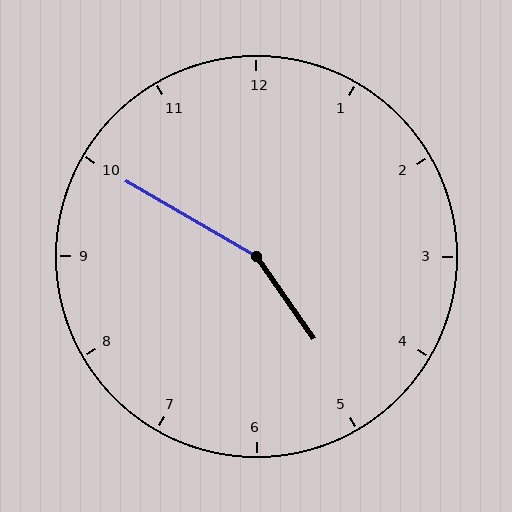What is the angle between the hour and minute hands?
Approximately 155 degrees.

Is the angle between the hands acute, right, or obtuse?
It is obtuse.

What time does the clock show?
4:50.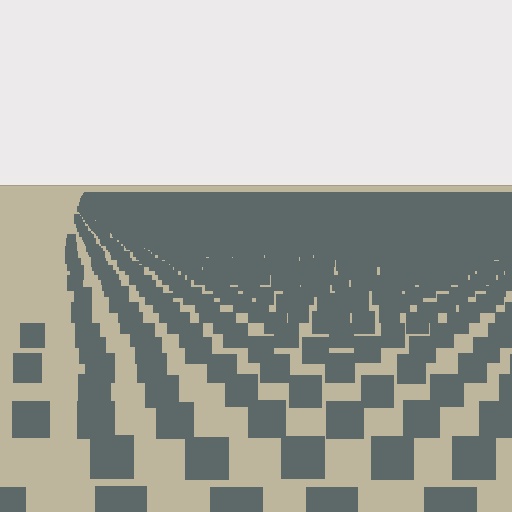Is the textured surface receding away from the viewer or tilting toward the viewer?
The surface is receding away from the viewer. Texture elements get smaller and denser toward the top.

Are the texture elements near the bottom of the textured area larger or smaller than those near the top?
Larger. Near the bottom, elements are closer to the viewer and appear at a bigger on-screen size.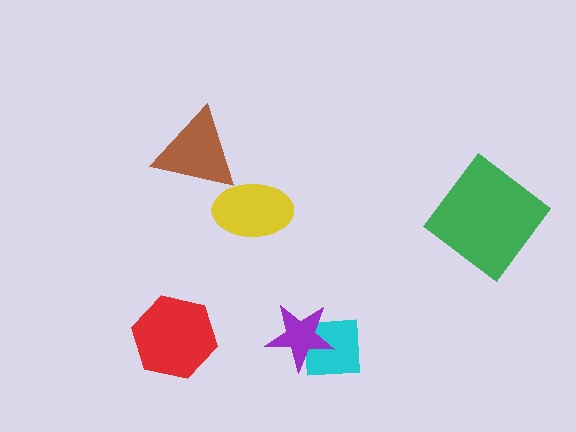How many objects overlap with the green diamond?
0 objects overlap with the green diamond.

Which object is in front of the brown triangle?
The yellow ellipse is in front of the brown triangle.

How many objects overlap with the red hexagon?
0 objects overlap with the red hexagon.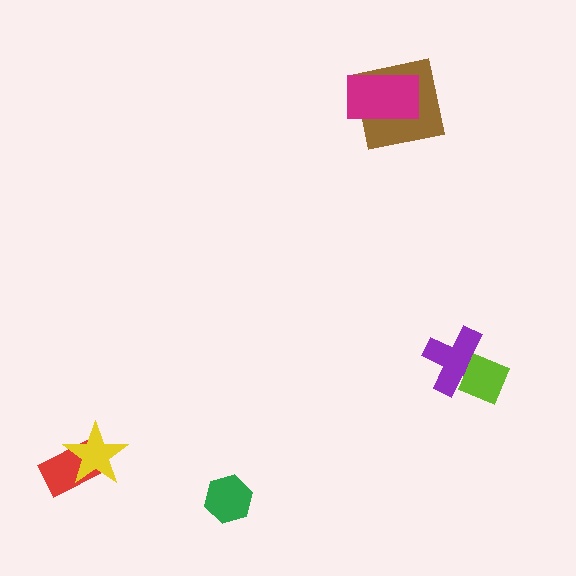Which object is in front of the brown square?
The magenta rectangle is in front of the brown square.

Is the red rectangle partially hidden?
Yes, it is partially covered by another shape.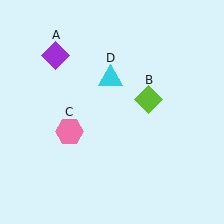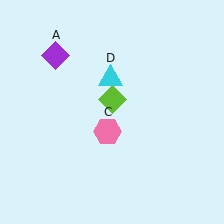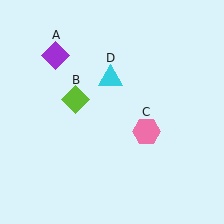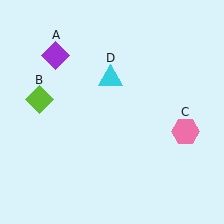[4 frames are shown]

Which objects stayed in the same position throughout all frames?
Purple diamond (object A) and cyan triangle (object D) remained stationary.